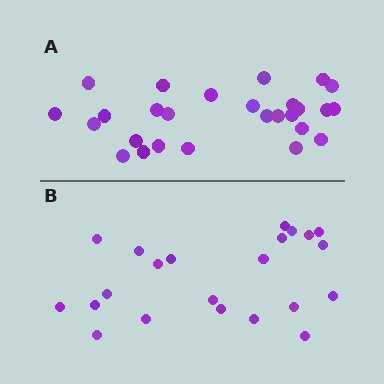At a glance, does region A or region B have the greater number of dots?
Region A (the top region) has more dots.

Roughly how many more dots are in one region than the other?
Region A has about 5 more dots than region B.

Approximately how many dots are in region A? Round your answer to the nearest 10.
About 30 dots. (The exact count is 27, which rounds to 30.)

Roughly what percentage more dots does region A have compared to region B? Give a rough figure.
About 25% more.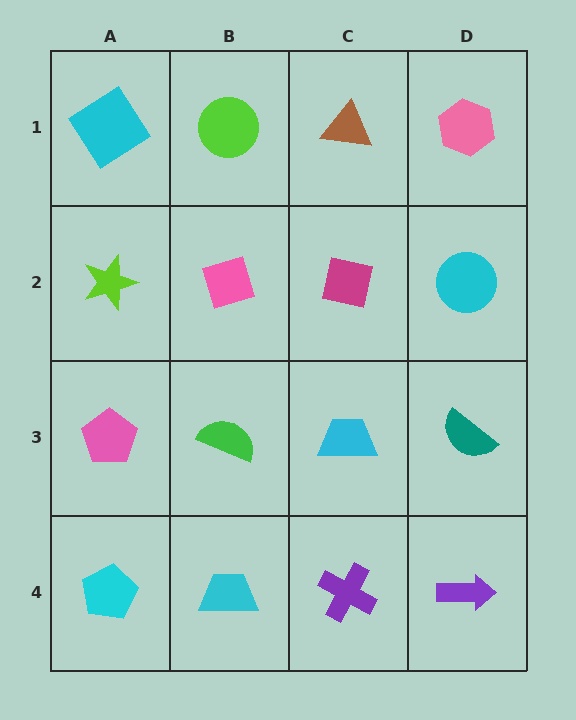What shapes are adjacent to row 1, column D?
A cyan circle (row 2, column D), a brown triangle (row 1, column C).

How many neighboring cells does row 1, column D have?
2.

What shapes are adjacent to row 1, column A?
A lime star (row 2, column A), a lime circle (row 1, column B).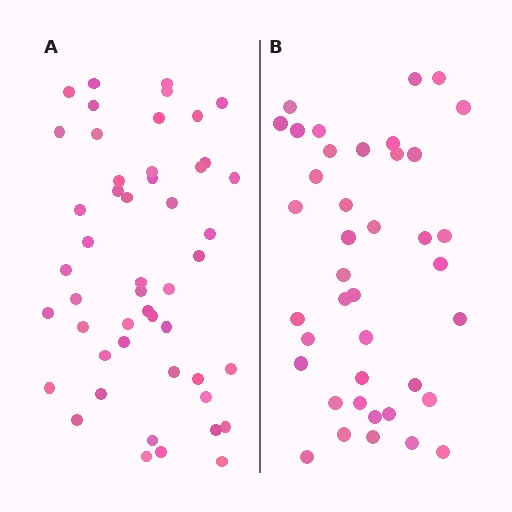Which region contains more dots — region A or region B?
Region A (the left region) has more dots.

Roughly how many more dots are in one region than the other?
Region A has roughly 8 or so more dots than region B.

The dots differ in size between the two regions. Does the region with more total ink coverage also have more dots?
No. Region B has more total ink coverage because its dots are larger, but region A actually contains more individual dots. Total area can be misleading — the number of items is what matters here.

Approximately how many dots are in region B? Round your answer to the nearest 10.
About 40 dots.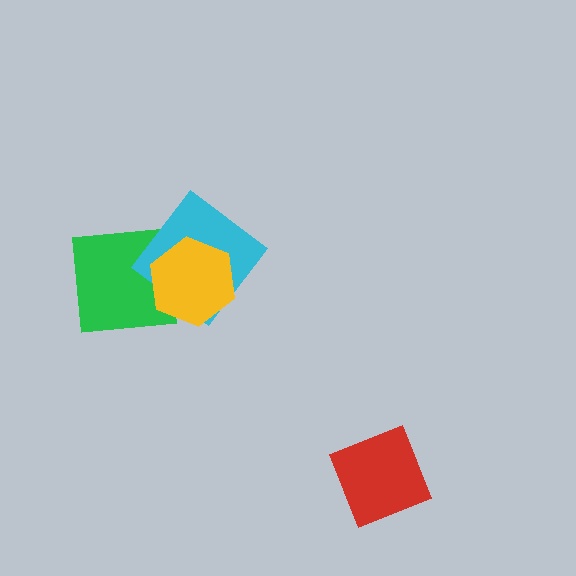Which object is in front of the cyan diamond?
The yellow hexagon is in front of the cyan diamond.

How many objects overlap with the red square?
0 objects overlap with the red square.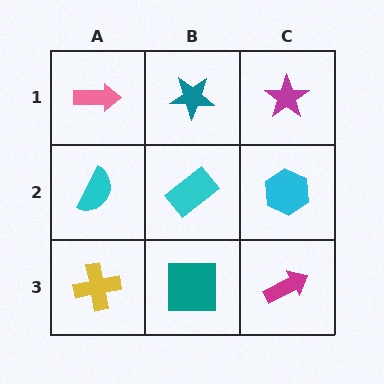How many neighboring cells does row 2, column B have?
4.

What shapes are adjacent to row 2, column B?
A teal star (row 1, column B), a teal square (row 3, column B), a cyan semicircle (row 2, column A), a cyan hexagon (row 2, column C).